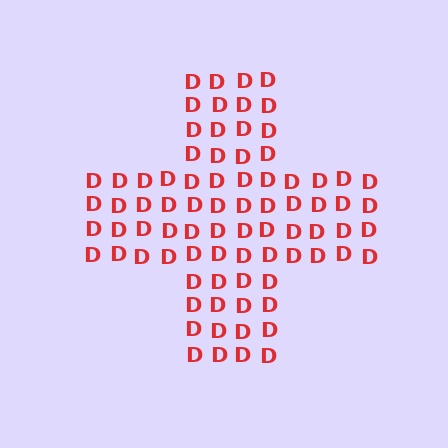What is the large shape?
The large shape is a cross.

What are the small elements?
The small elements are letter D's.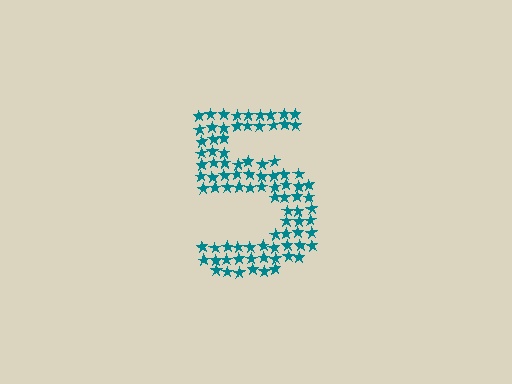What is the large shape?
The large shape is the digit 5.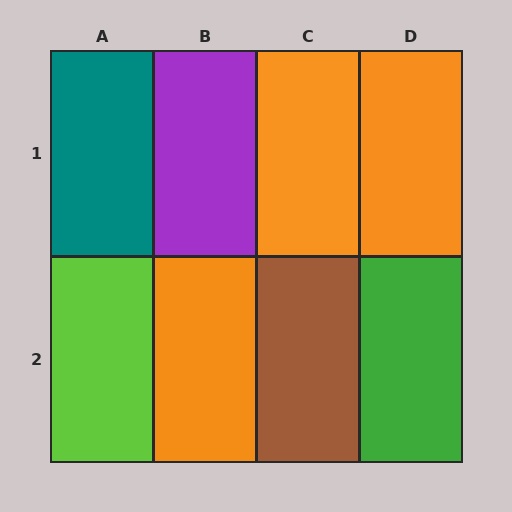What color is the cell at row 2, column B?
Orange.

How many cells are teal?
1 cell is teal.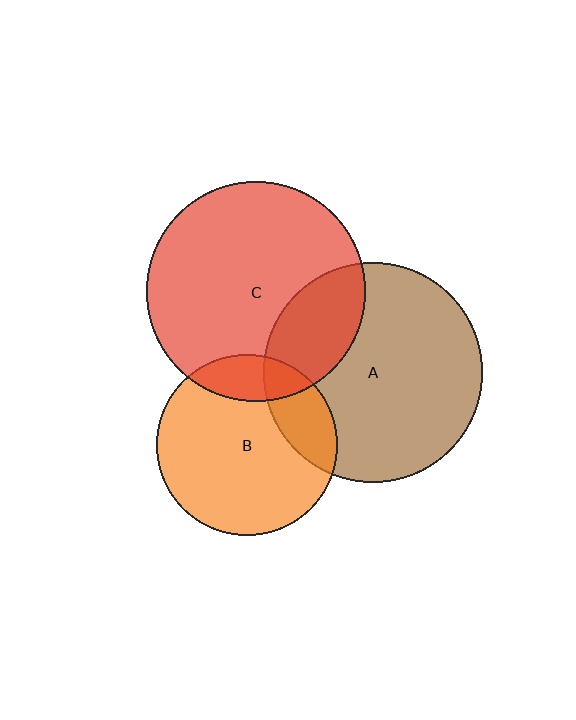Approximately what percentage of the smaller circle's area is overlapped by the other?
Approximately 25%.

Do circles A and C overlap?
Yes.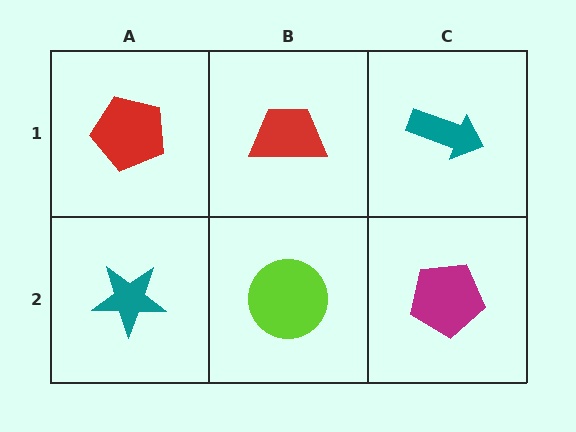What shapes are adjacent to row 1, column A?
A teal star (row 2, column A), a red trapezoid (row 1, column B).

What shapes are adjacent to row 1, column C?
A magenta pentagon (row 2, column C), a red trapezoid (row 1, column B).